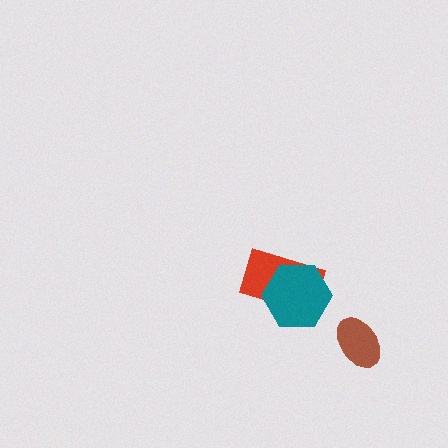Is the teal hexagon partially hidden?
No, no other shape covers it.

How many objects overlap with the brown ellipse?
0 objects overlap with the brown ellipse.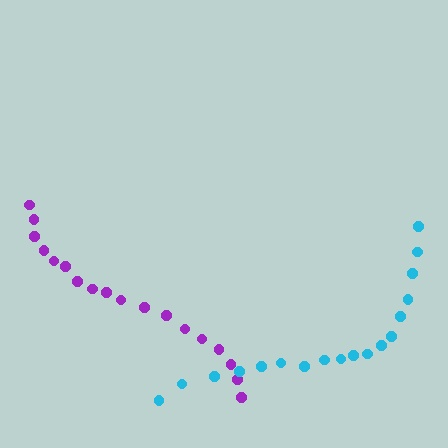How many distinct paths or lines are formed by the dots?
There are 2 distinct paths.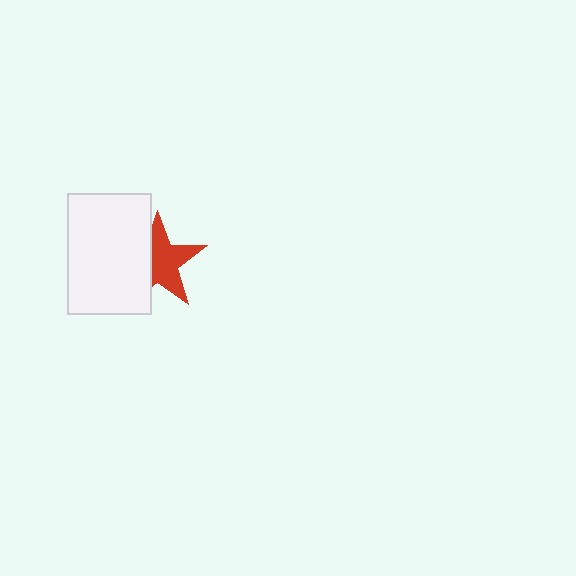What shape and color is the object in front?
The object in front is a white rectangle.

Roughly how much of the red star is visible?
About half of it is visible (roughly 64%).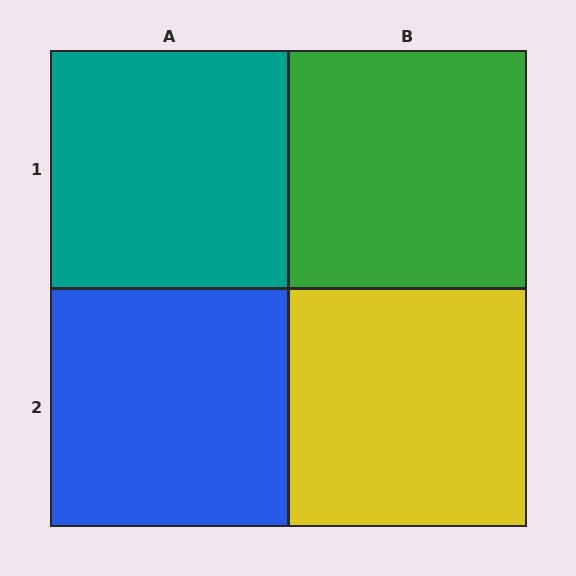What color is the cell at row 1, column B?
Green.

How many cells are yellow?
1 cell is yellow.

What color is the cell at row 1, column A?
Teal.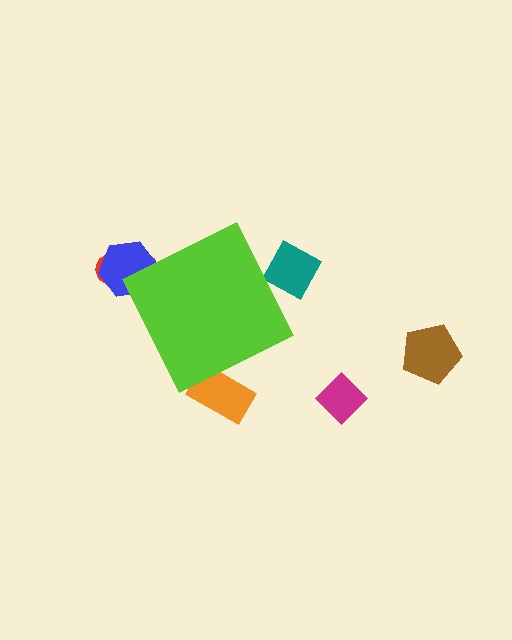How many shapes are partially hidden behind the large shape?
4 shapes are partially hidden.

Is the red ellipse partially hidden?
Yes, the red ellipse is partially hidden behind the lime diamond.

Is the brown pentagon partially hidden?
No, the brown pentagon is fully visible.